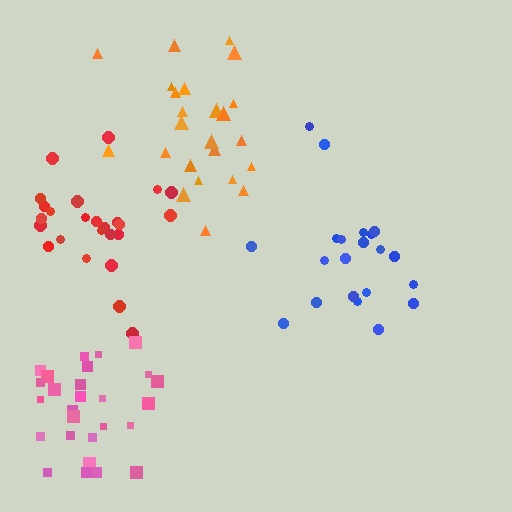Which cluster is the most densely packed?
Red.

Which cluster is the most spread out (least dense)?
Blue.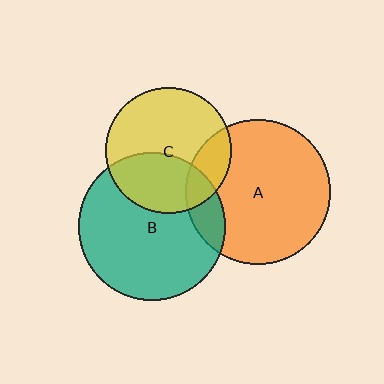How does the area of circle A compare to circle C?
Approximately 1.3 times.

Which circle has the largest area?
Circle B (teal).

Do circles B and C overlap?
Yes.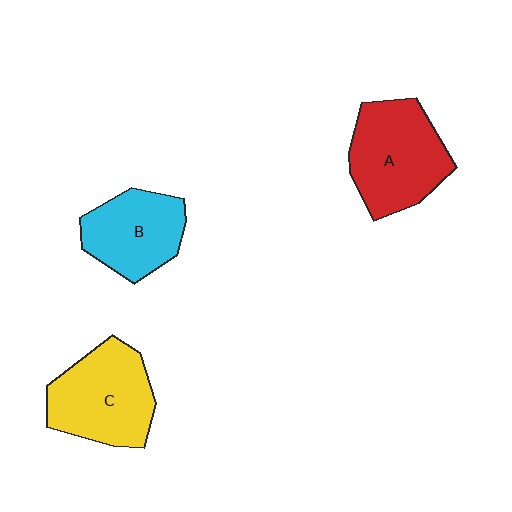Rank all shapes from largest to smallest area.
From largest to smallest: A (red), C (yellow), B (cyan).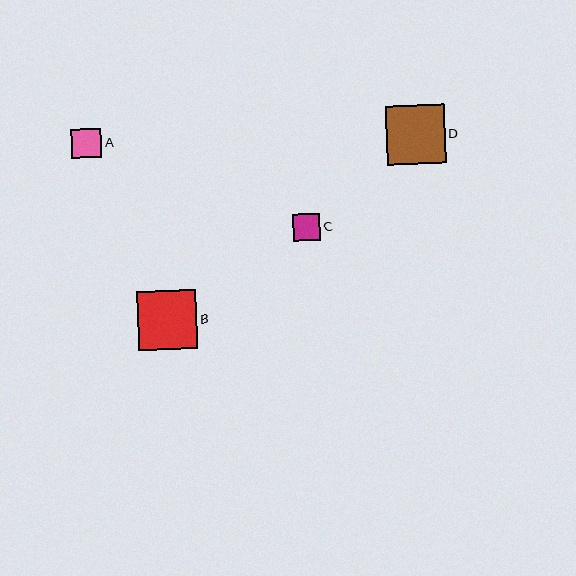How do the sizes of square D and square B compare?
Square D and square B are approximately the same size.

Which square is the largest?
Square D is the largest with a size of approximately 59 pixels.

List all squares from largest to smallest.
From largest to smallest: D, B, A, C.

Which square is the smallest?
Square C is the smallest with a size of approximately 27 pixels.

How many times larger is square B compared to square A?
Square B is approximately 2.0 times the size of square A.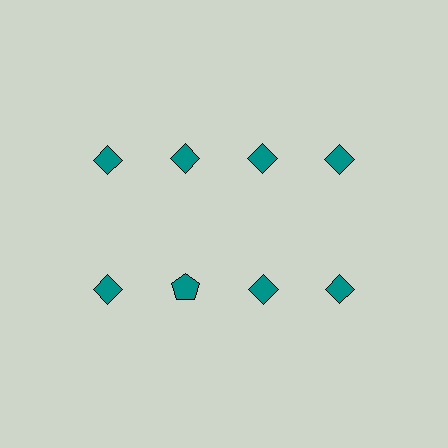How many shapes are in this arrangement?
There are 8 shapes arranged in a grid pattern.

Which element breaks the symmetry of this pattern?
The teal pentagon in the second row, second from left column breaks the symmetry. All other shapes are teal diamonds.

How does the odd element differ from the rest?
It has a different shape: pentagon instead of diamond.